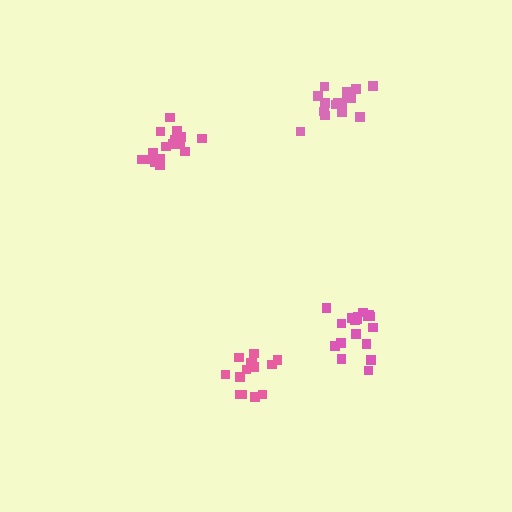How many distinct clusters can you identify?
There are 4 distinct clusters.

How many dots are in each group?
Group 1: 16 dots, Group 2: 18 dots, Group 3: 16 dots, Group 4: 15 dots (65 total).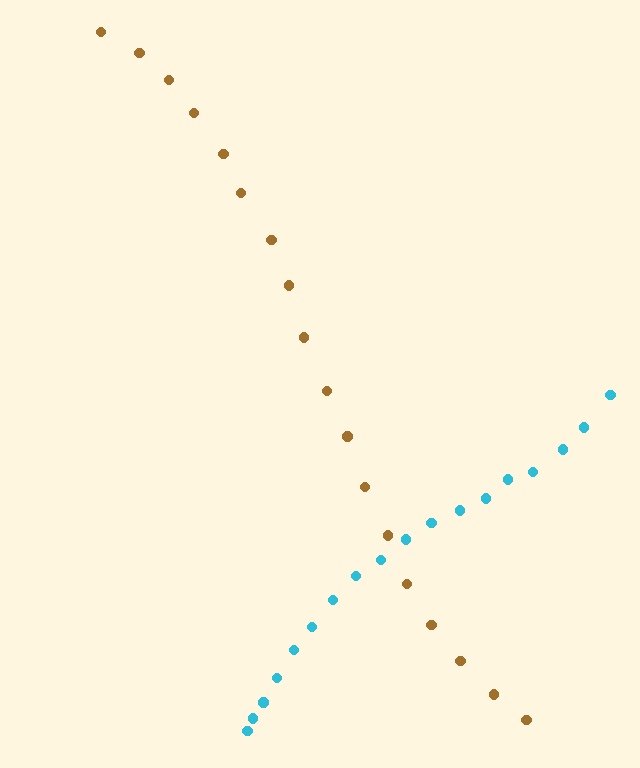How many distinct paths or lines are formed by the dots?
There are 2 distinct paths.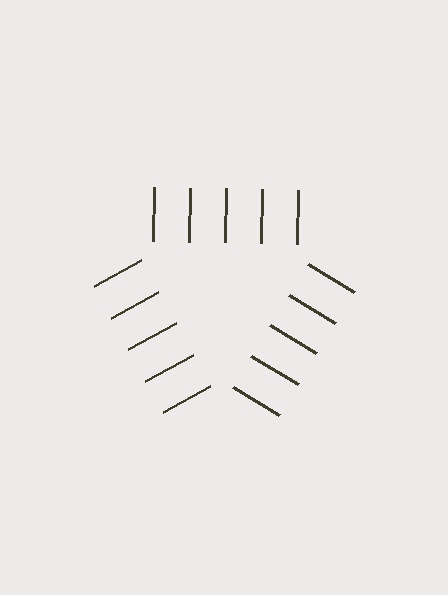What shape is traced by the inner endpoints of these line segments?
An illusory triangle — the line segments terminate on its edges but no continuous stroke is drawn.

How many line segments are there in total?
15 — 5 along each of the 3 edges.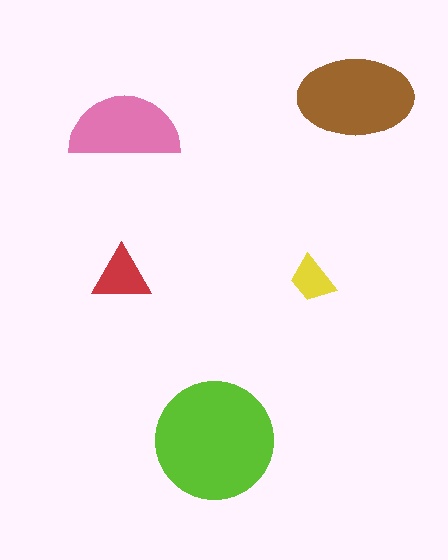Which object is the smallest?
The yellow trapezoid.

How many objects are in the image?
There are 5 objects in the image.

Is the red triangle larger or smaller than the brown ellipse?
Smaller.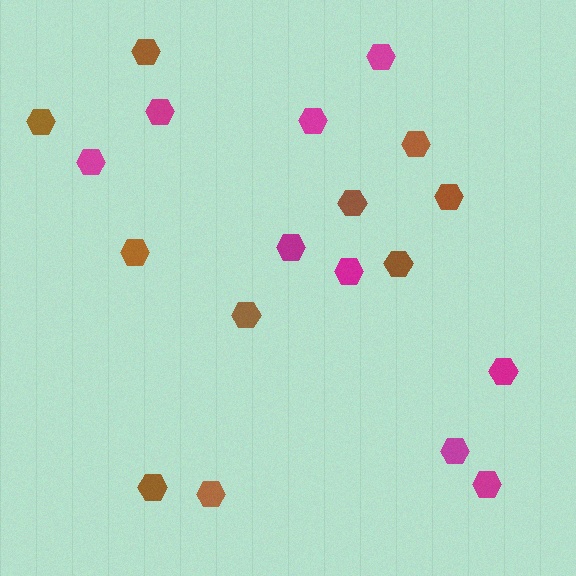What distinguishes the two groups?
There are 2 groups: one group of magenta hexagons (9) and one group of brown hexagons (10).